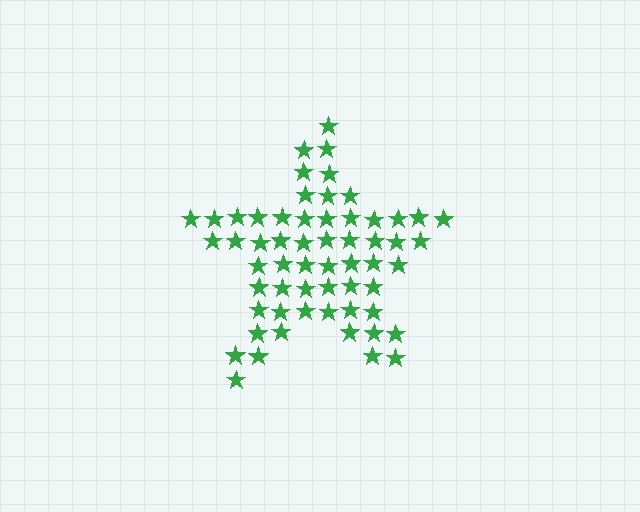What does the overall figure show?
The overall figure shows a star.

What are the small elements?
The small elements are stars.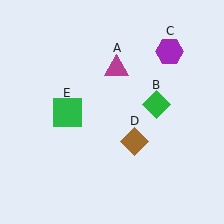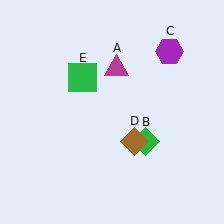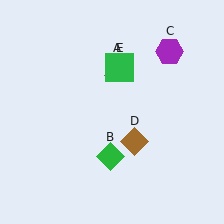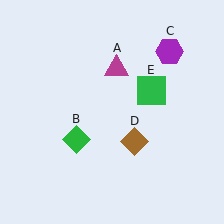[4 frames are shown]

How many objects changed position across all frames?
2 objects changed position: green diamond (object B), green square (object E).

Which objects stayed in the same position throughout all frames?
Magenta triangle (object A) and purple hexagon (object C) and brown diamond (object D) remained stationary.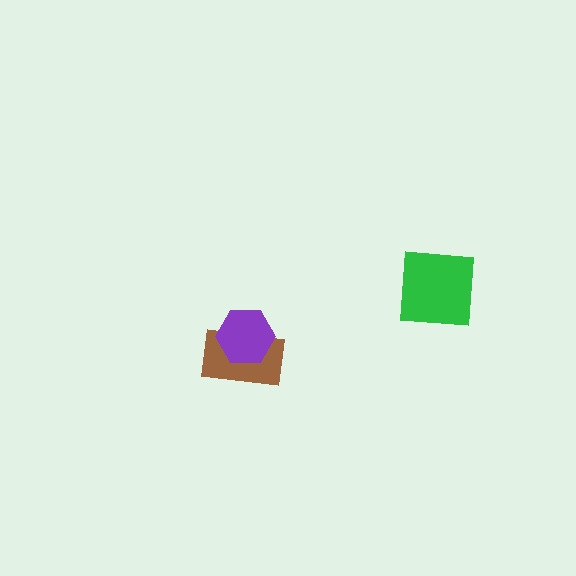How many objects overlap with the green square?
0 objects overlap with the green square.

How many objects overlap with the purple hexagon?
1 object overlaps with the purple hexagon.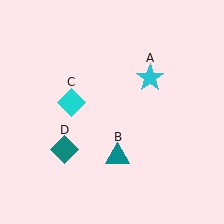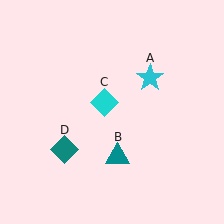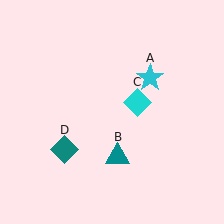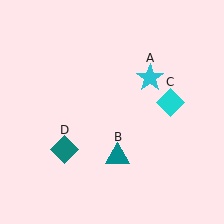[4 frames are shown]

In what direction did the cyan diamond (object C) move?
The cyan diamond (object C) moved right.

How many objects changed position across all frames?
1 object changed position: cyan diamond (object C).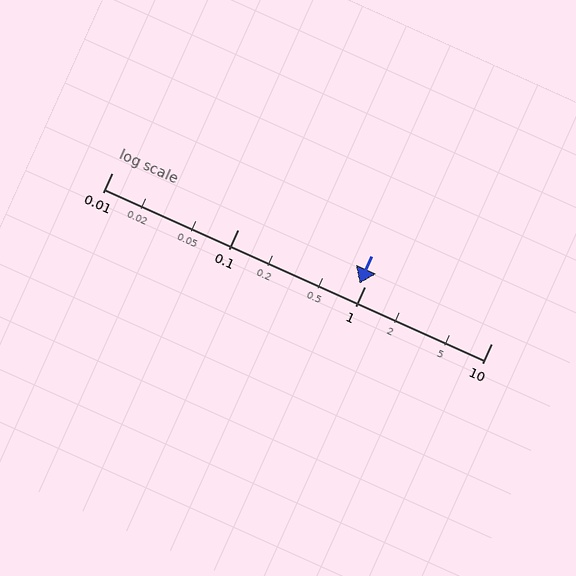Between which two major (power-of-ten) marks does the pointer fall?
The pointer is between 0.1 and 1.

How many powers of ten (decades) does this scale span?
The scale spans 3 decades, from 0.01 to 10.